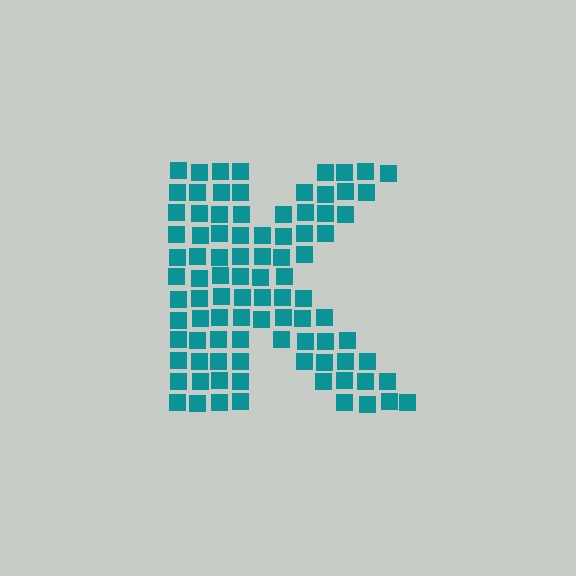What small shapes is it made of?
It is made of small squares.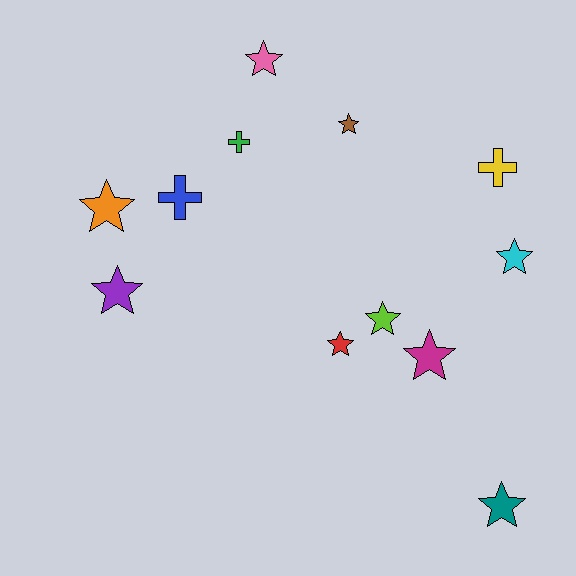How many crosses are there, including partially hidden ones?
There are 3 crosses.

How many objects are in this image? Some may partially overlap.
There are 12 objects.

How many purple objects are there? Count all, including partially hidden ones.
There is 1 purple object.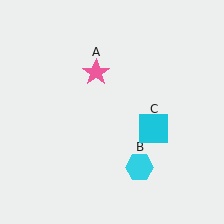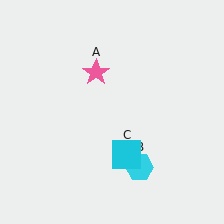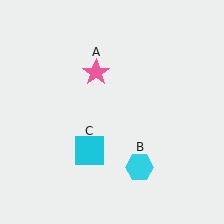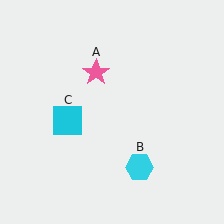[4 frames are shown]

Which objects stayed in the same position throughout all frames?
Pink star (object A) and cyan hexagon (object B) remained stationary.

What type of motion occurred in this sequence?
The cyan square (object C) rotated clockwise around the center of the scene.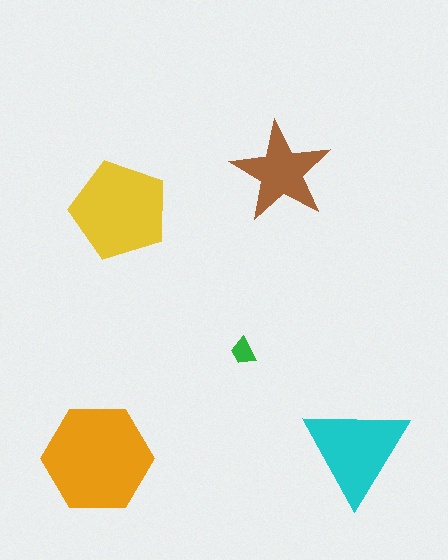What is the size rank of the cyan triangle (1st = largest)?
3rd.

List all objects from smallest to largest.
The green trapezoid, the brown star, the cyan triangle, the yellow pentagon, the orange hexagon.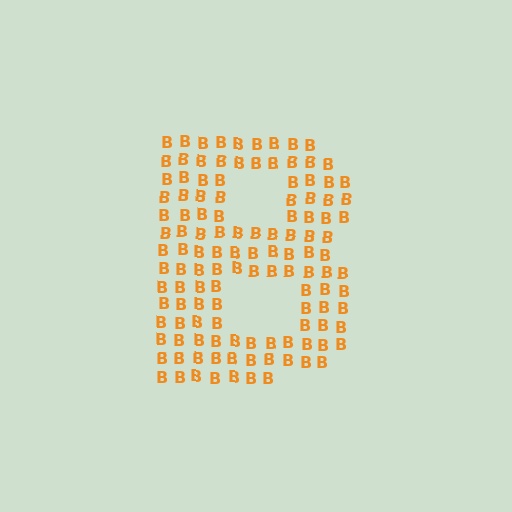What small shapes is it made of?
It is made of small letter B's.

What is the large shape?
The large shape is the letter B.